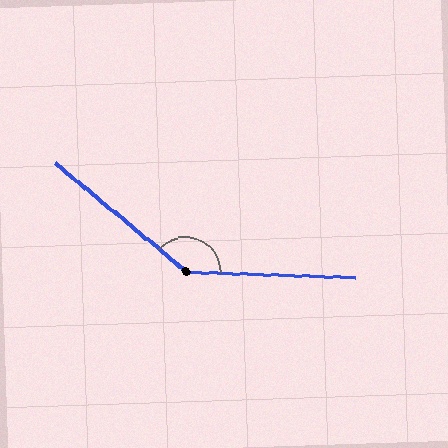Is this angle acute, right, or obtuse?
It is obtuse.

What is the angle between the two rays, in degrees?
Approximately 142 degrees.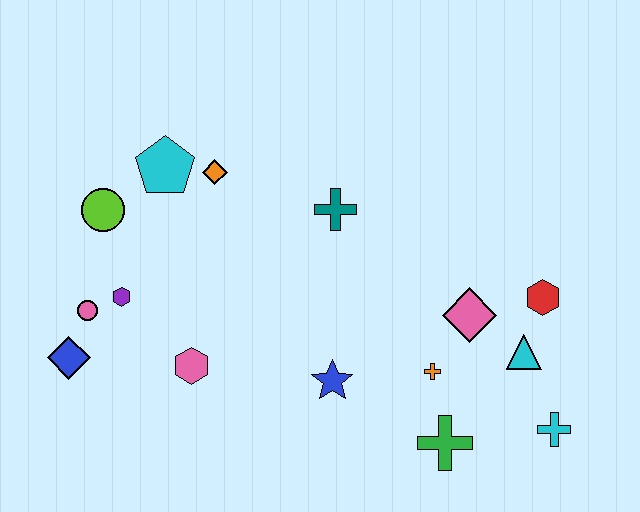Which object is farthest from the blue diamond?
The cyan cross is farthest from the blue diamond.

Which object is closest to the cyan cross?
The cyan triangle is closest to the cyan cross.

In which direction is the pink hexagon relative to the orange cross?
The pink hexagon is to the left of the orange cross.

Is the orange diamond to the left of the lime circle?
No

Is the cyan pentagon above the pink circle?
Yes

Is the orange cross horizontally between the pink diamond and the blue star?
Yes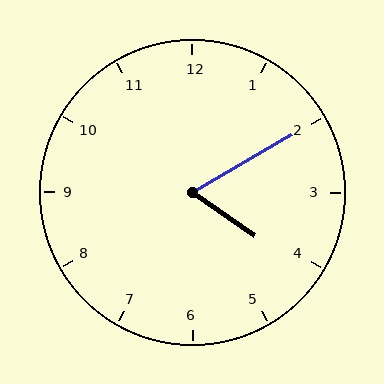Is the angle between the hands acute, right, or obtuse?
It is acute.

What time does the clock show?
4:10.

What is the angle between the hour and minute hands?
Approximately 65 degrees.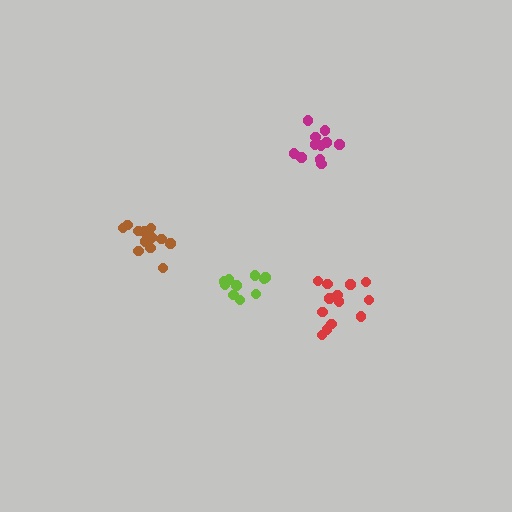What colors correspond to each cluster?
The clusters are colored: magenta, brown, red, lime.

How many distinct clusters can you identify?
There are 4 distinct clusters.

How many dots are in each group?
Group 1: 11 dots, Group 2: 14 dots, Group 3: 13 dots, Group 4: 10 dots (48 total).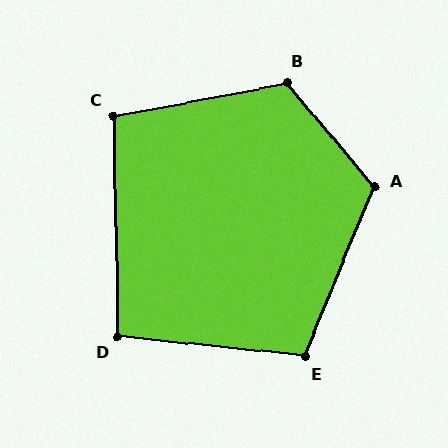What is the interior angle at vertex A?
Approximately 118 degrees (obtuse).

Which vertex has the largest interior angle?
B, at approximately 119 degrees.